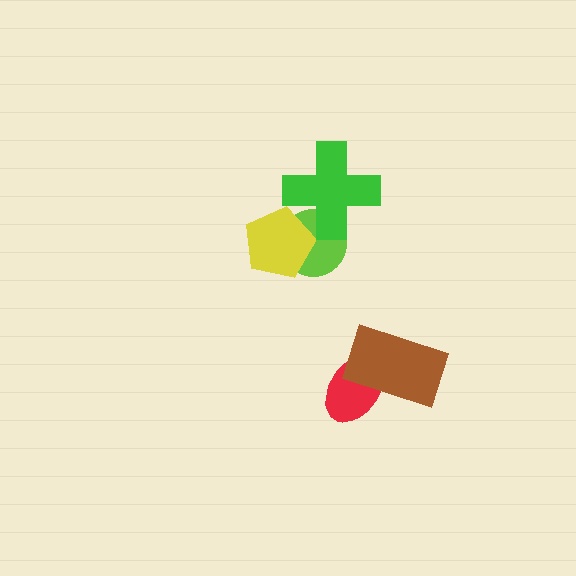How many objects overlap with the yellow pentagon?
2 objects overlap with the yellow pentagon.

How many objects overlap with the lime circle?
2 objects overlap with the lime circle.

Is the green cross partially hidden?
No, no other shape covers it.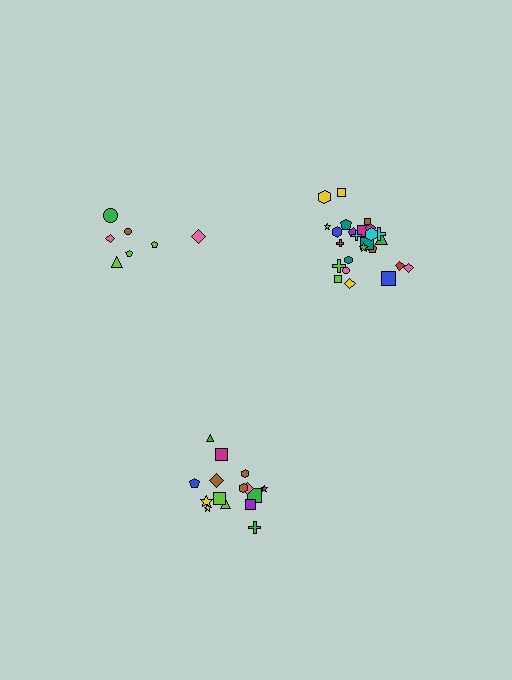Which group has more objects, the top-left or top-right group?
The top-right group.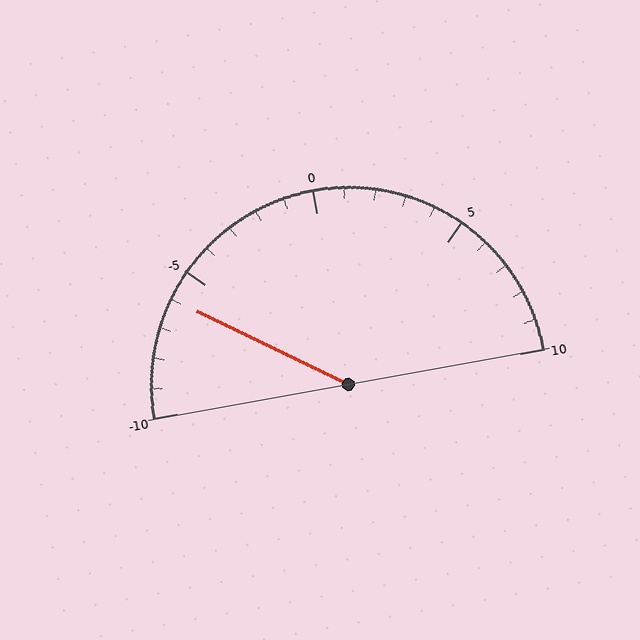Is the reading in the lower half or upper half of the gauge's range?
The reading is in the lower half of the range (-10 to 10).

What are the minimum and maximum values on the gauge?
The gauge ranges from -10 to 10.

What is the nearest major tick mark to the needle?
The nearest major tick mark is -5.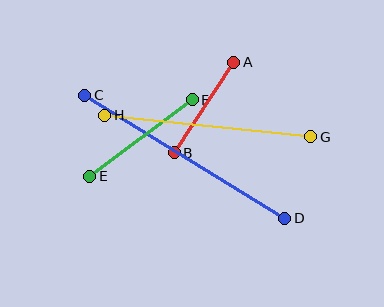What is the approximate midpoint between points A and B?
The midpoint is at approximately (204, 107) pixels.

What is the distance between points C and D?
The distance is approximately 235 pixels.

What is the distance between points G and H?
The distance is approximately 207 pixels.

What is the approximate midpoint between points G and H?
The midpoint is at approximately (208, 126) pixels.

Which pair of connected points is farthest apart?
Points C and D are farthest apart.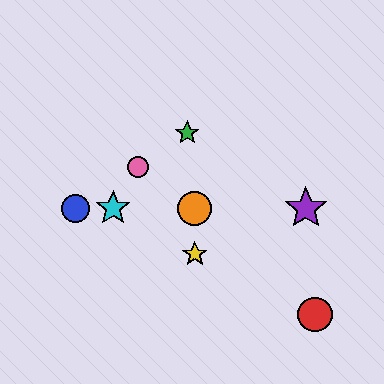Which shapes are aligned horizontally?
The blue circle, the purple star, the orange circle, the cyan star are aligned horizontally.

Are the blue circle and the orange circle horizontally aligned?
Yes, both are at y≈208.